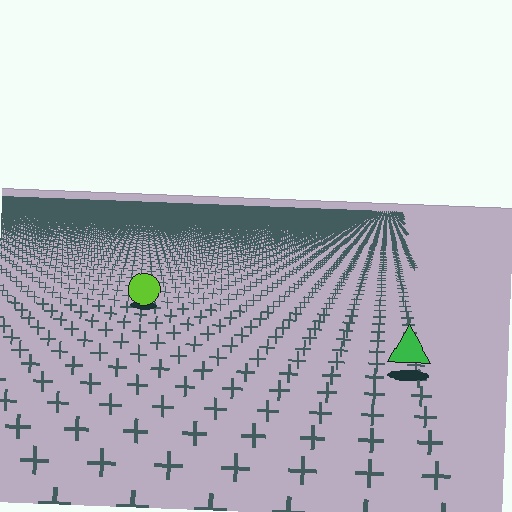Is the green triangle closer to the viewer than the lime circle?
Yes. The green triangle is closer — you can tell from the texture gradient: the ground texture is coarser near it.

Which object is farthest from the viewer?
The lime circle is farthest from the viewer. It appears smaller and the ground texture around it is denser.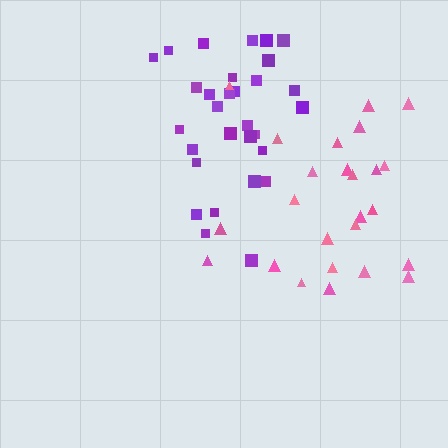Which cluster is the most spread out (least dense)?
Pink.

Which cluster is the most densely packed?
Purple.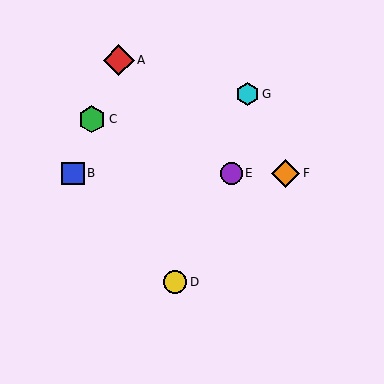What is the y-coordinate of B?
Object B is at y≈173.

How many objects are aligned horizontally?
3 objects (B, E, F) are aligned horizontally.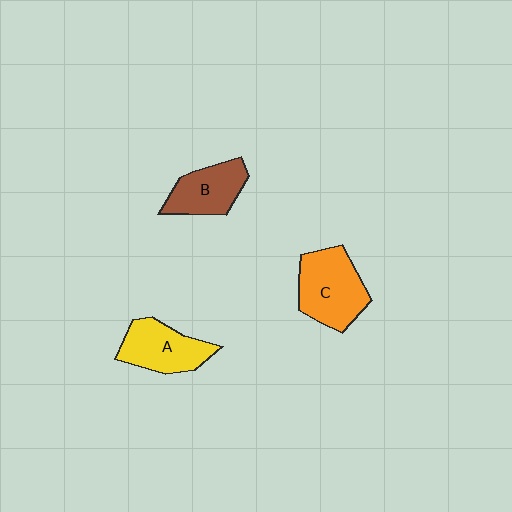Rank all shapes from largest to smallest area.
From largest to smallest: C (orange), A (yellow), B (brown).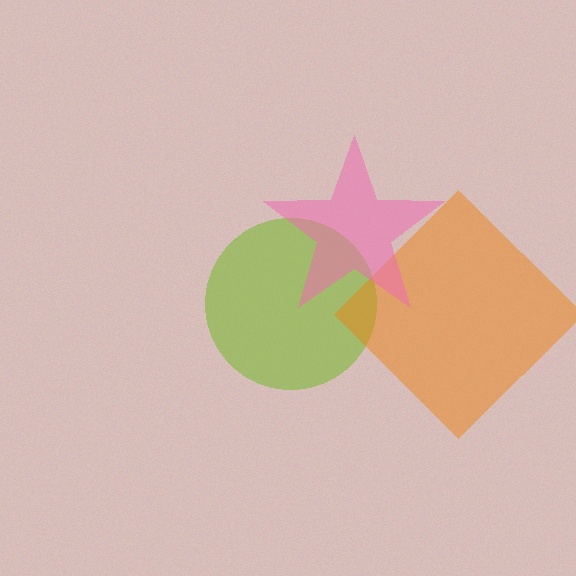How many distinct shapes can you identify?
There are 3 distinct shapes: a lime circle, an orange diamond, a pink star.